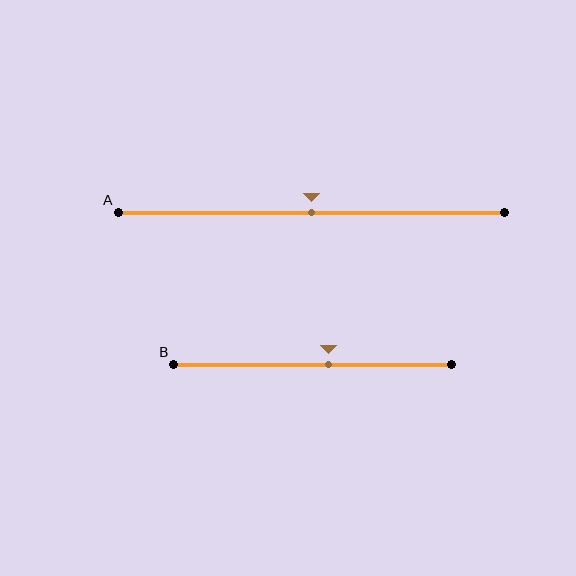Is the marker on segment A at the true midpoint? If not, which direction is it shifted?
Yes, the marker on segment A is at the true midpoint.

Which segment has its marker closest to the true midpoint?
Segment A has its marker closest to the true midpoint.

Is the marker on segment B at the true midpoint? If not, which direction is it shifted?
No, the marker on segment B is shifted to the right by about 6% of the segment length.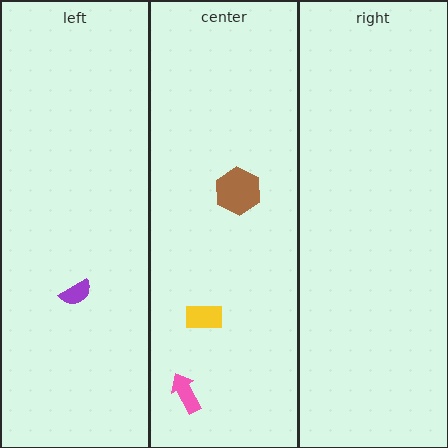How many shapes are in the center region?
3.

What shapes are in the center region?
The yellow rectangle, the pink arrow, the brown hexagon.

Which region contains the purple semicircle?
The left region.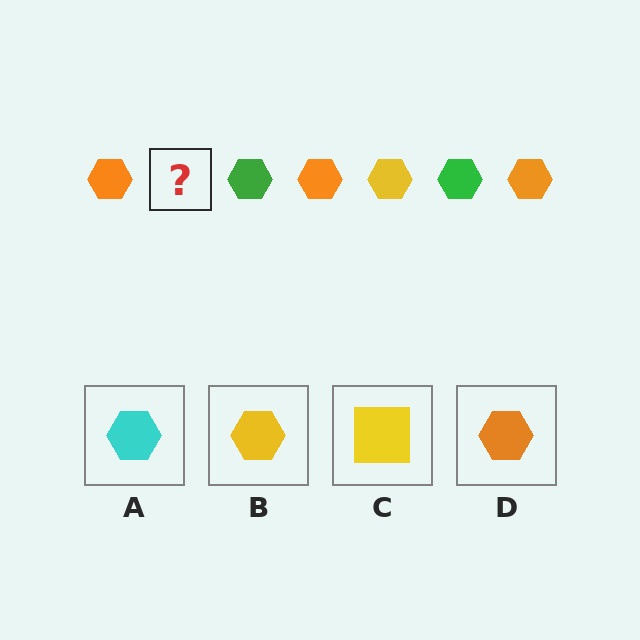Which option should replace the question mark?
Option B.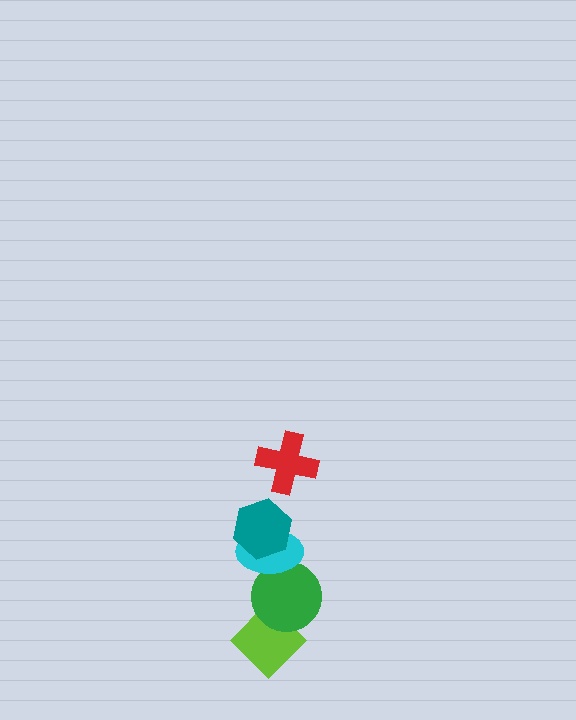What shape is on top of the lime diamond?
The green circle is on top of the lime diamond.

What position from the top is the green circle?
The green circle is 4th from the top.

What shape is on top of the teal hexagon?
The red cross is on top of the teal hexagon.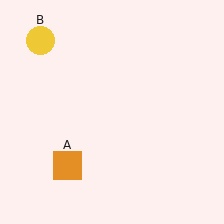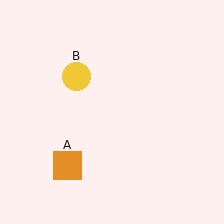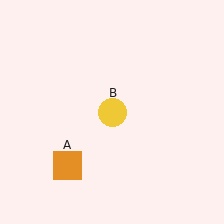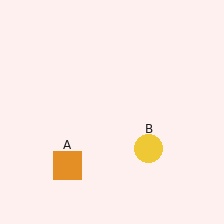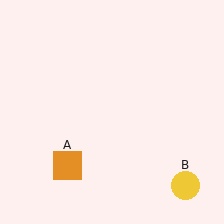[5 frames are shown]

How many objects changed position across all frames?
1 object changed position: yellow circle (object B).